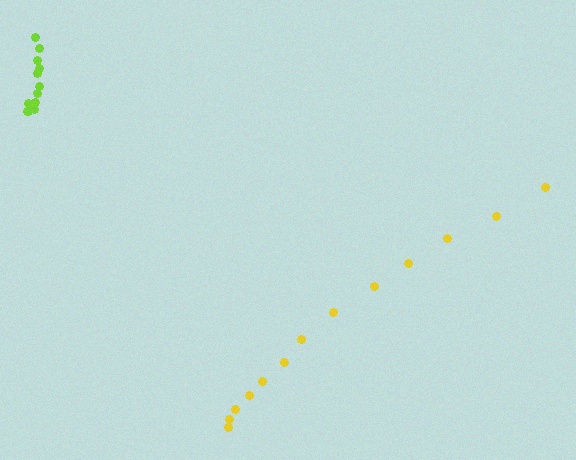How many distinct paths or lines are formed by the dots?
There are 2 distinct paths.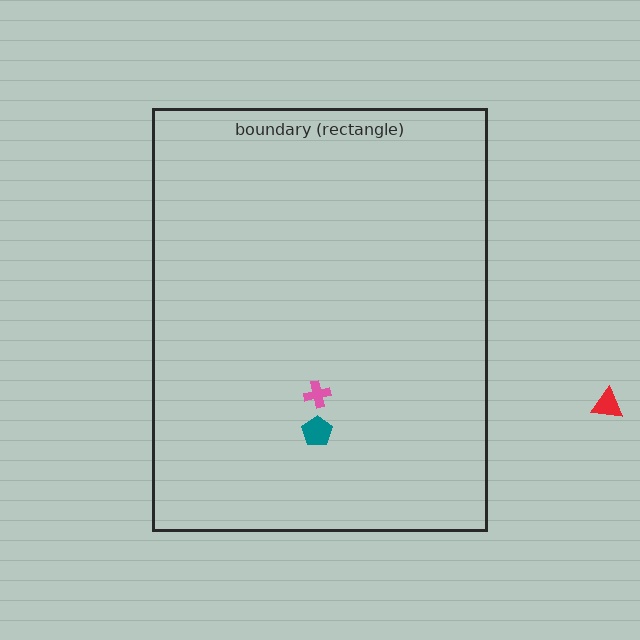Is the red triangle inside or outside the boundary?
Outside.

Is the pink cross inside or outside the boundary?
Inside.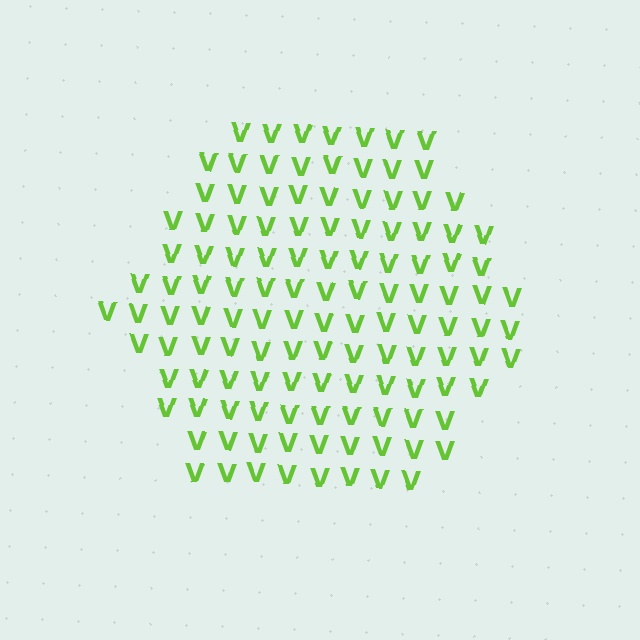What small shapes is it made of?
It is made of small letter V's.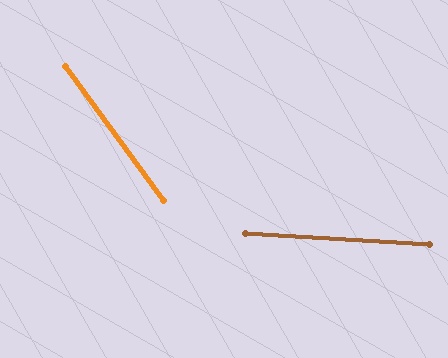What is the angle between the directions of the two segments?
Approximately 50 degrees.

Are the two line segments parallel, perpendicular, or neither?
Neither parallel nor perpendicular — they differ by about 50°.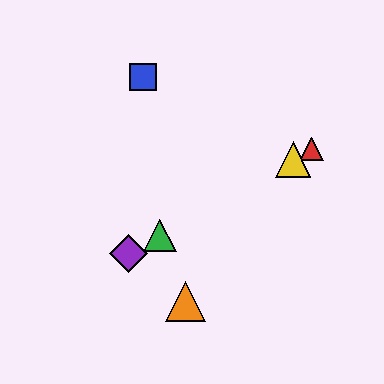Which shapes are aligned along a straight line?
The red triangle, the green triangle, the yellow triangle, the purple diamond are aligned along a straight line.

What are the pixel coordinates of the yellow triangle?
The yellow triangle is at (293, 159).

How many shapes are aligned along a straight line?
4 shapes (the red triangle, the green triangle, the yellow triangle, the purple diamond) are aligned along a straight line.